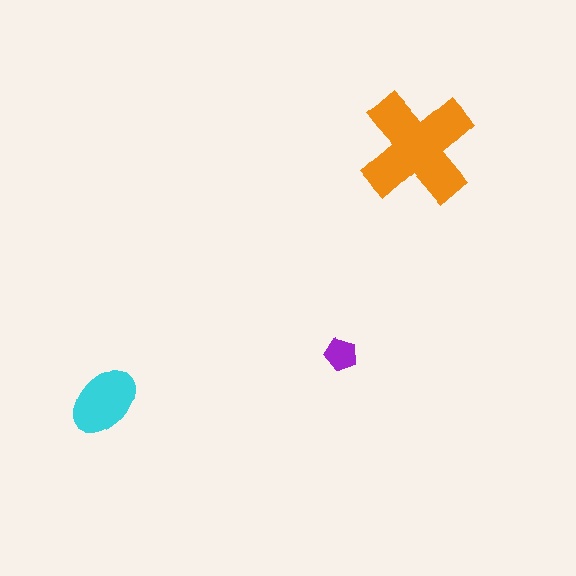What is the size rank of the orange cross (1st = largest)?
1st.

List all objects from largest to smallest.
The orange cross, the cyan ellipse, the purple pentagon.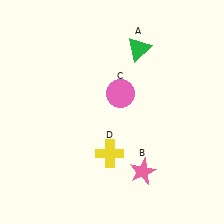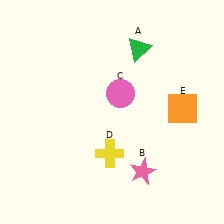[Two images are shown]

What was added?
An orange square (E) was added in Image 2.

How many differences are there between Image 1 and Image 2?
There is 1 difference between the two images.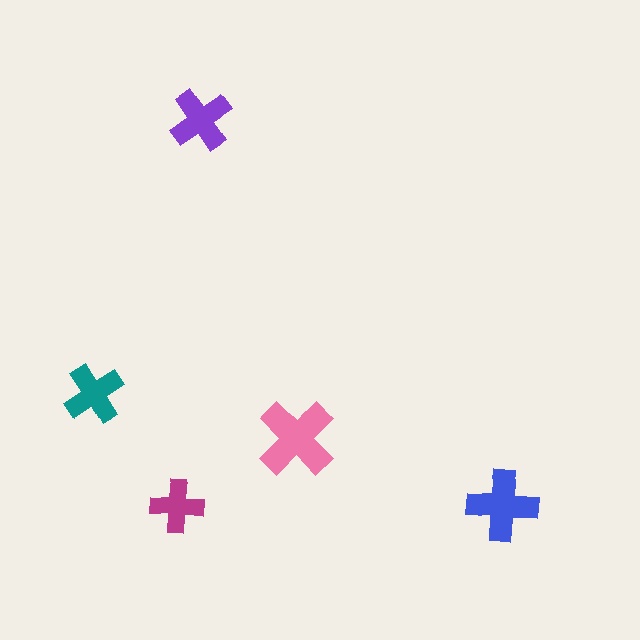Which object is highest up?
The purple cross is topmost.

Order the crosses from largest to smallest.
the pink one, the blue one, the purple one, the teal one, the magenta one.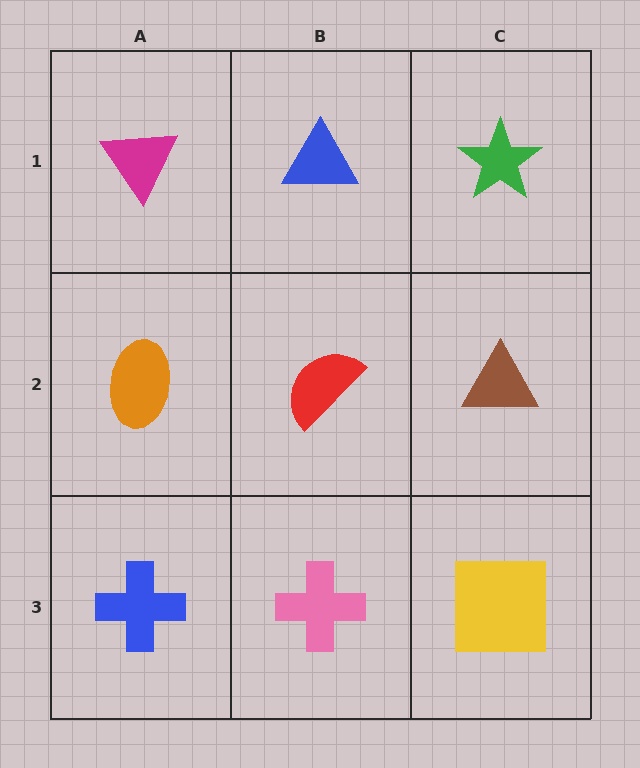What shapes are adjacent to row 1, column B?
A red semicircle (row 2, column B), a magenta triangle (row 1, column A), a green star (row 1, column C).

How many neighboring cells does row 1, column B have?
3.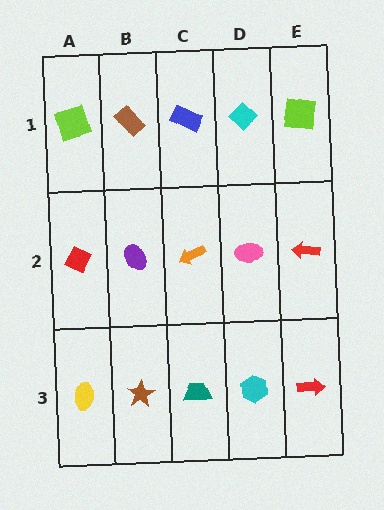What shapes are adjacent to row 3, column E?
A red arrow (row 2, column E), a cyan hexagon (row 3, column D).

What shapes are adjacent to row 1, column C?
An orange arrow (row 2, column C), a brown rectangle (row 1, column B), a cyan diamond (row 1, column D).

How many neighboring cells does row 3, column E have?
2.